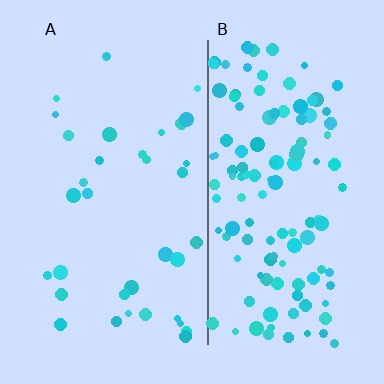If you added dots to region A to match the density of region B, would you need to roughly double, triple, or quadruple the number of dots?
Approximately quadruple.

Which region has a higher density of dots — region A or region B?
B (the right).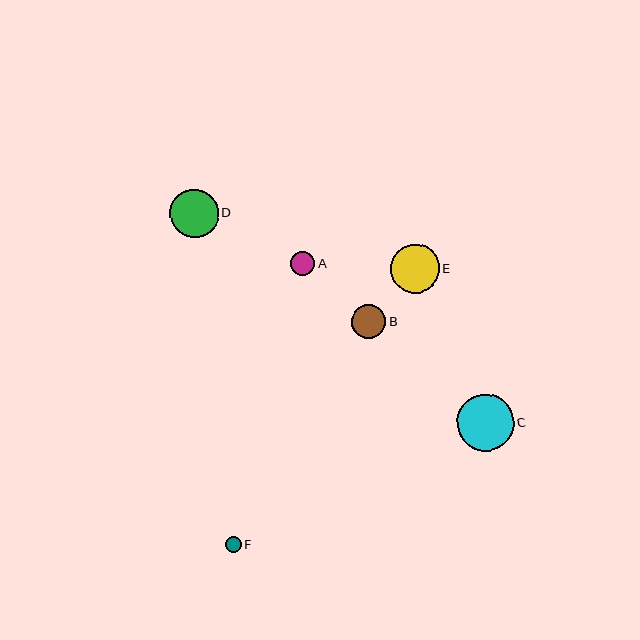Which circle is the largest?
Circle C is the largest with a size of approximately 57 pixels.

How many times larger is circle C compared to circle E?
Circle C is approximately 1.2 times the size of circle E.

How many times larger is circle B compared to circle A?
Circle B is approximately 1.4 times the size of circle A.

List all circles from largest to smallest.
From largest to smallest: C, E, D, B, A, F.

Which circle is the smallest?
Circle F is the smallest with a size of approximately 16 pixels.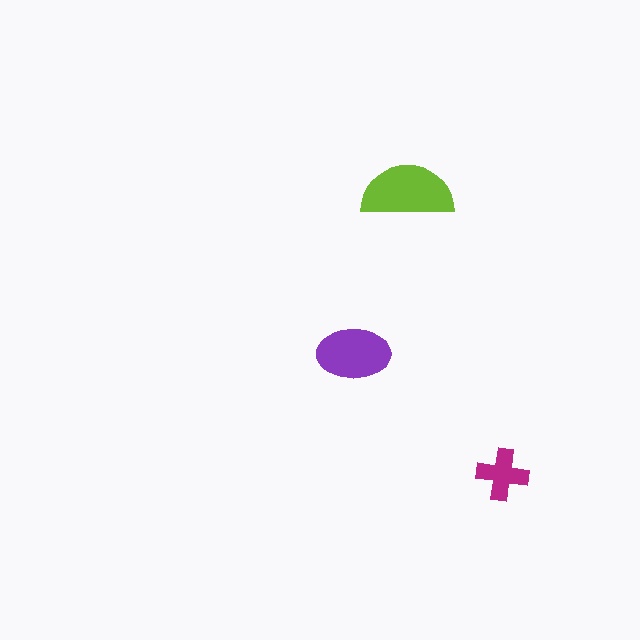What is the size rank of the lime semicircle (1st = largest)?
1st.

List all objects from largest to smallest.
The lime semicircle, the purple ellipse, the magenta cross.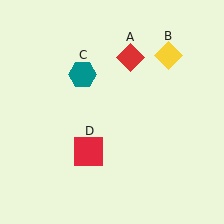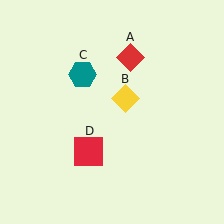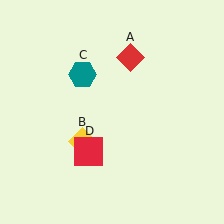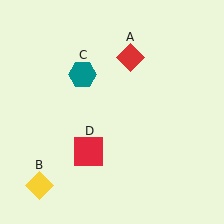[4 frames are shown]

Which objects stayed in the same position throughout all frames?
Red diamond (object A) and teal hexagon (object C) and red square (object D) remained stationary.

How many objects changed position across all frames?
1 object changed position: yellow diamond (object B).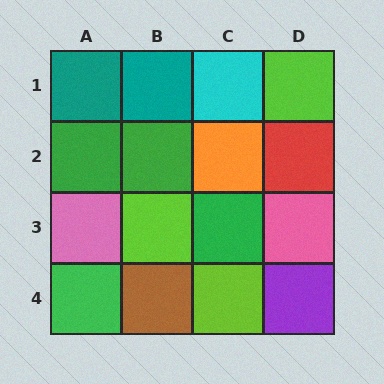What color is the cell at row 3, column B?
Lime.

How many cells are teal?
2 cells are teal.